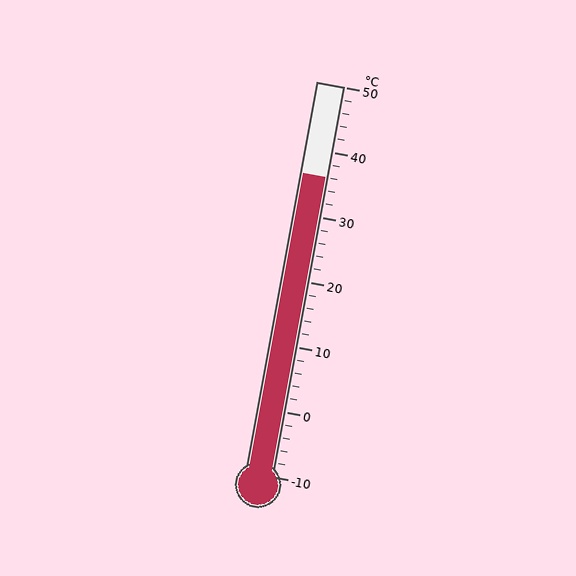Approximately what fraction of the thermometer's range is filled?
The thermometer is filled to approximately 75% of its range.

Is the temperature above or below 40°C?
The temperature is below 40°C.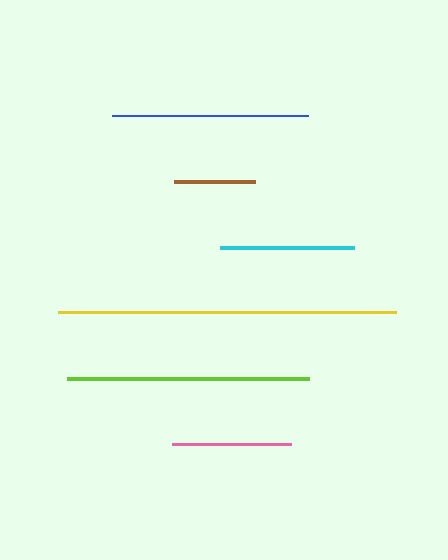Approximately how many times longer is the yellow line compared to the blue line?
The yellow line is approximately 1.7 times the length of the blue line.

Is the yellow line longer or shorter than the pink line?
The yellow line is longer than the pink line.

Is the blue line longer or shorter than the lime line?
The lime line is longer than the blue line.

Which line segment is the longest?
The yellow line is the longest at approximately 338 pixels.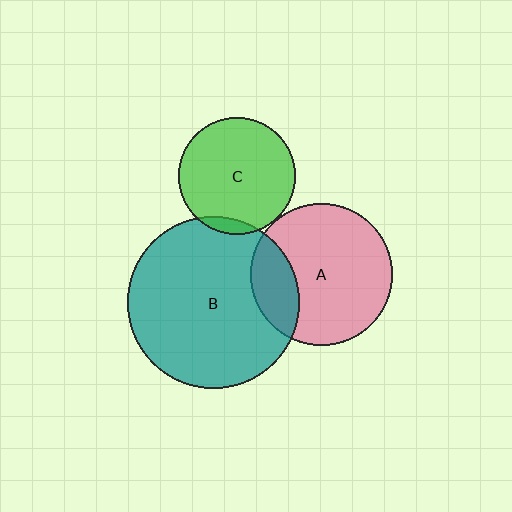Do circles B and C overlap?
Yes.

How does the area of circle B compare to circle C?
Approximately 2.2 times.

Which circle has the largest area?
Circle B (teal).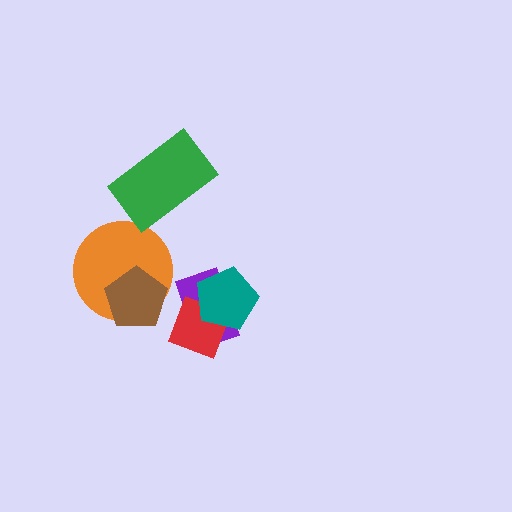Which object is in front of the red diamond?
The teal pentagon is in front of the red diamond.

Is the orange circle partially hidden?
Yes, it is partially covered by another shape.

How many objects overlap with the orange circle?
1 object overlaps with the orange circle.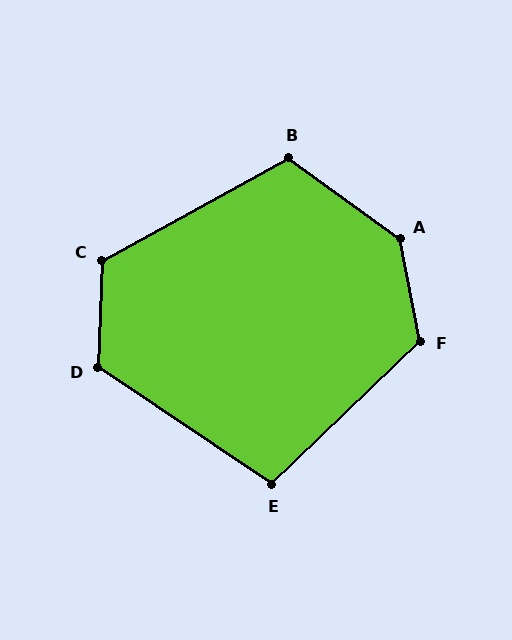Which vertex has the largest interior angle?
A, at approximately 137 degrees.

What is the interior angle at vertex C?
Approximately 121 degrees (obtuse).